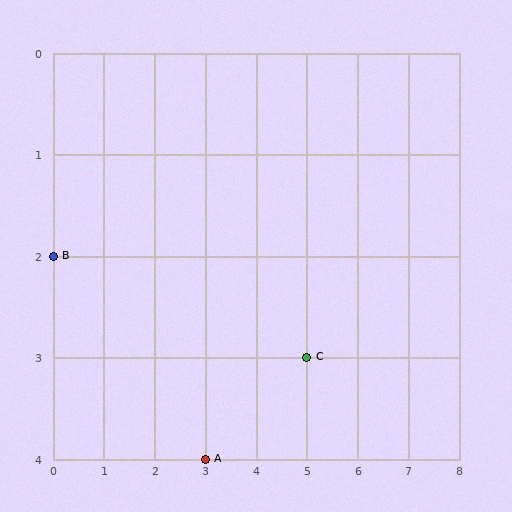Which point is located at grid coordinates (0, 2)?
Point B is at (0, 2).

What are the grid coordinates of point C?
Point C is at grid coordinates (5, 3).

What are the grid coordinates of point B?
Point B is at grid coordinates (0, 2).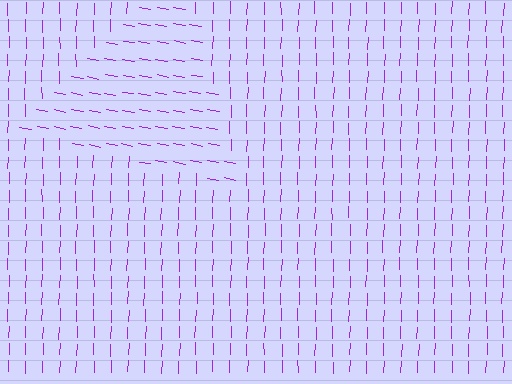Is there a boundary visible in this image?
Yes, there is a texture boundary formed by a change in line orientation.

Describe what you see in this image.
The image is filled with small purple line segments. A triangle region in the image has lines oriented differently from the surrounding lines, creating a visible texture boundary.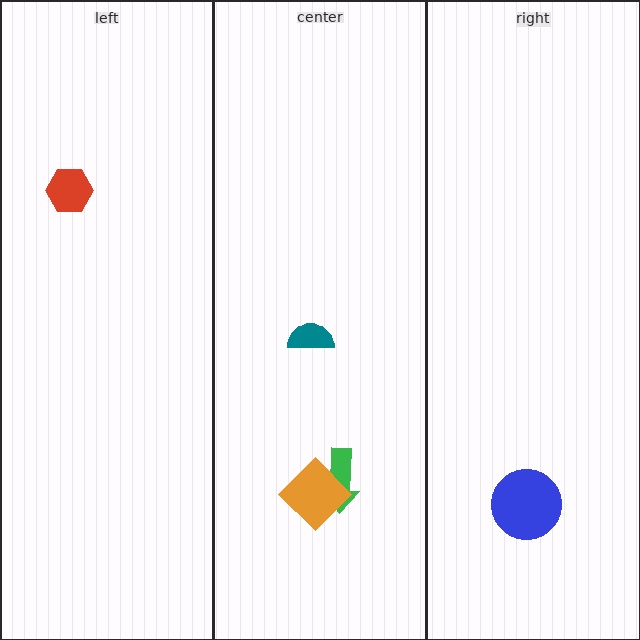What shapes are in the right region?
The blue circle.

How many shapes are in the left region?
1.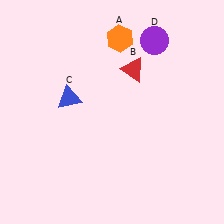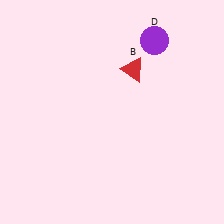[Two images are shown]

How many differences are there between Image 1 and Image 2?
There are 2 differences between the two images.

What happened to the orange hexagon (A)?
The orange hexagon (A) was removed in Image 2. It was in the top-right area of Image 1.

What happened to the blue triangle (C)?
The blue triangle (C) was removed in Image 2. It was in the top-left area of Image 1.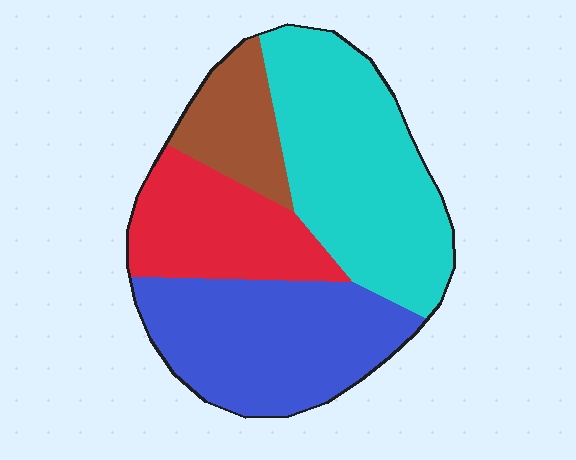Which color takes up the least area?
Brown, at roughly 10%.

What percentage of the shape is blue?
Blue covers roughly 30% of the shape.